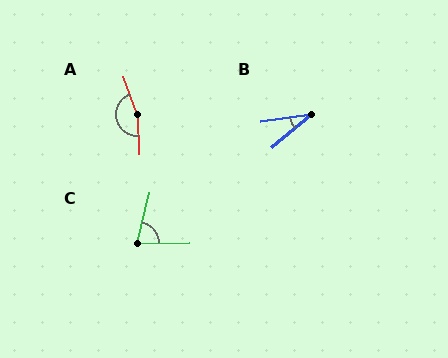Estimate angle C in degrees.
Approximately 76 degrees.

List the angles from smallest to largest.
B (31°), C (76°), A (163°).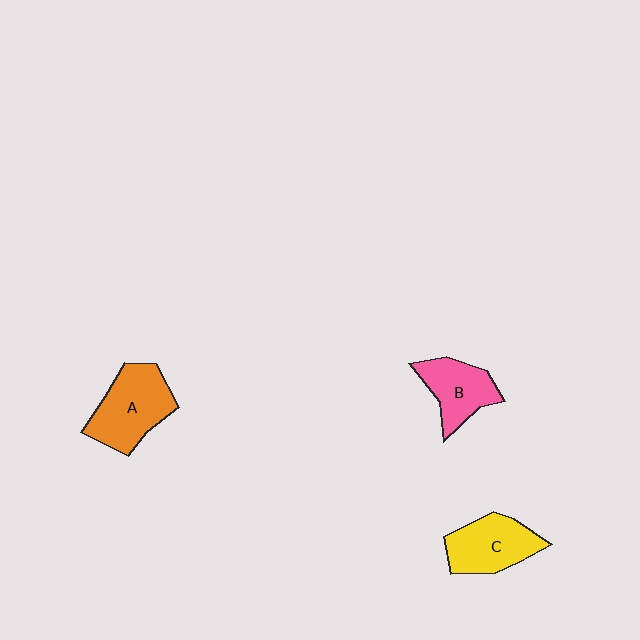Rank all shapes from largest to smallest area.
From largest to smallest: A (orange), C (yellow), B (pink).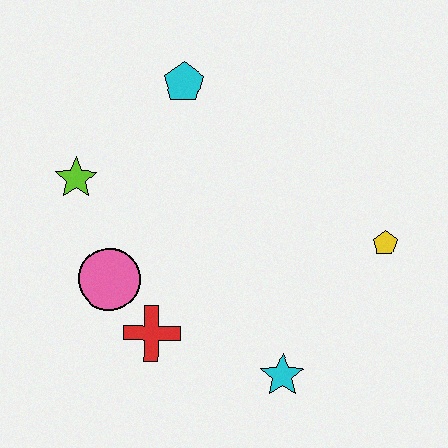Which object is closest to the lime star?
The pink circle is closest to the lime star.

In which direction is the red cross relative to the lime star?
The red cross is below the lime star.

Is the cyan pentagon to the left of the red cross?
No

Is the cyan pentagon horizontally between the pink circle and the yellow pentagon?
Yes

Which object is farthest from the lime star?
The yellow pentagon is farthest from the lime star.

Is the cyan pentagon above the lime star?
Yes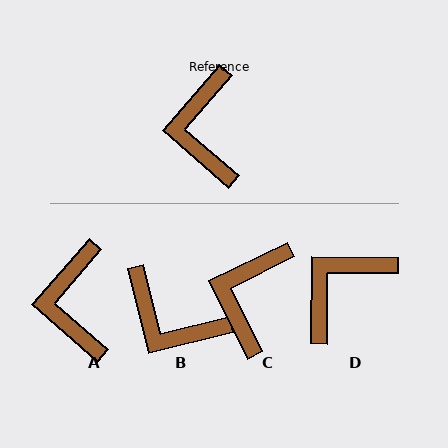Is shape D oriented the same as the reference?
No, it is off by about 49 degrees.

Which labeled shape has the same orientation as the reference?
A.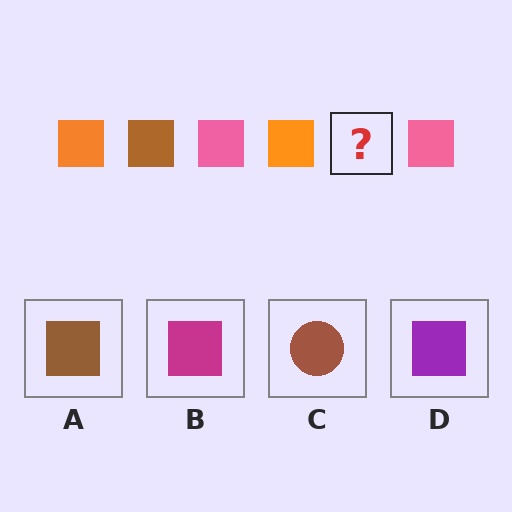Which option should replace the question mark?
Option A.